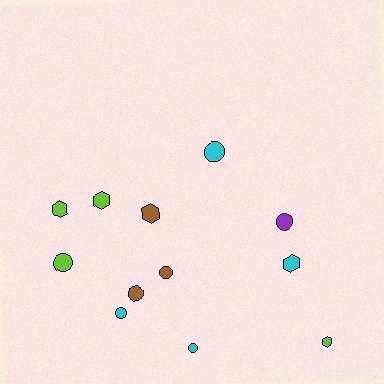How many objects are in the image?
There are 12 objects.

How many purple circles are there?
There is 1 purple circle.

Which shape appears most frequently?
Circle, with 7 objects.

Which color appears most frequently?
Lime, with 4 objects.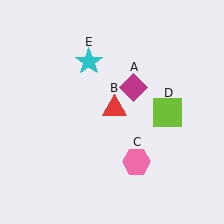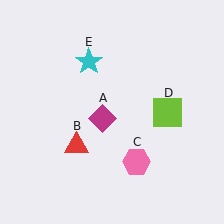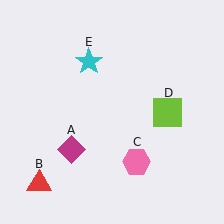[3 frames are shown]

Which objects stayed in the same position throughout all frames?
Pink hexagon (object C) and lime square (object D) and cyan star (object E) remained stationary.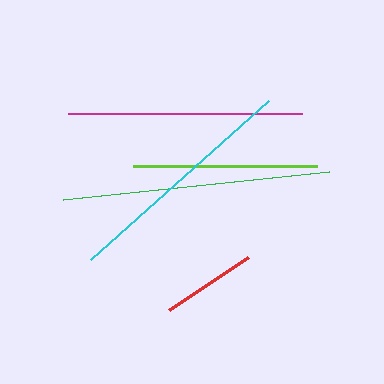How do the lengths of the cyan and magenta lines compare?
The cyan and magenta lines are approximately the same length.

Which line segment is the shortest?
The red line is the shortest at approximately 96 pixels.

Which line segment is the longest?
The green line is the longest at approximately 267 pixels.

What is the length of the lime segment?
The lime segment is approximately 184 pixels long.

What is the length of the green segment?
The green segment is approximately 267 pixels long.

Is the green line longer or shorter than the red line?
The green line is longer than the red line.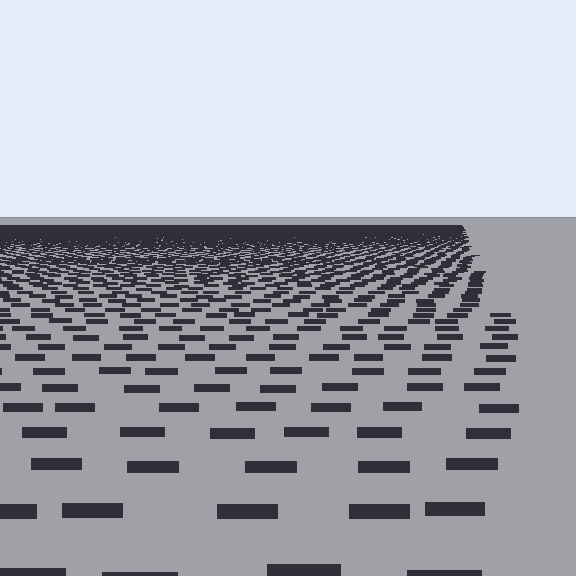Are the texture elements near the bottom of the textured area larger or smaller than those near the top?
Larger. Near the bottom, elements are closer to the viewer and appear at a bigger on-screen size.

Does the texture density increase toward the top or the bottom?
Density increases toward the top.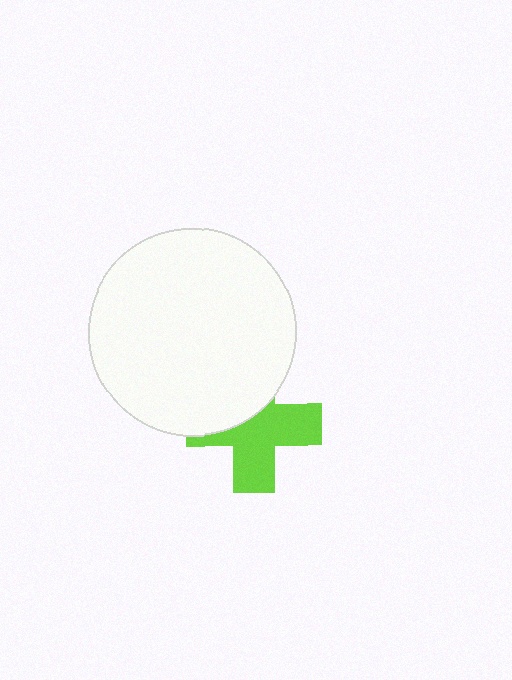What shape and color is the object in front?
The object in front is a white circle.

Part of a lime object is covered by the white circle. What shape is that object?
It is a cross.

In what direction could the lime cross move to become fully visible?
The lime cross could move down. That would shift it out from behind the white circle entirely.